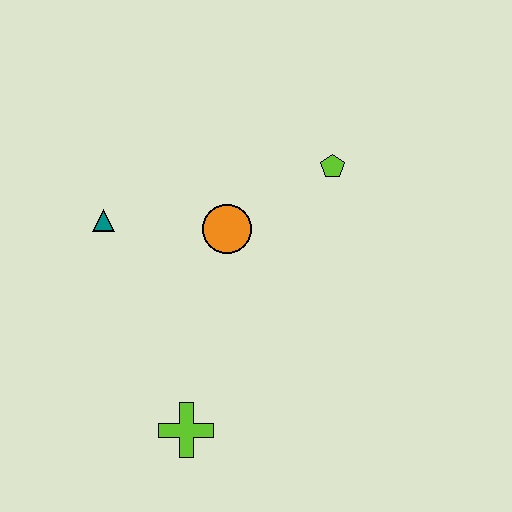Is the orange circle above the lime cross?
Yes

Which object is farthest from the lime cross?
The lime pentagon is farthest from the lime cross.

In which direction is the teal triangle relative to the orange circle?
The teal triangle is to the left of the orange circle.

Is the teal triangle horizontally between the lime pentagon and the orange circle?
No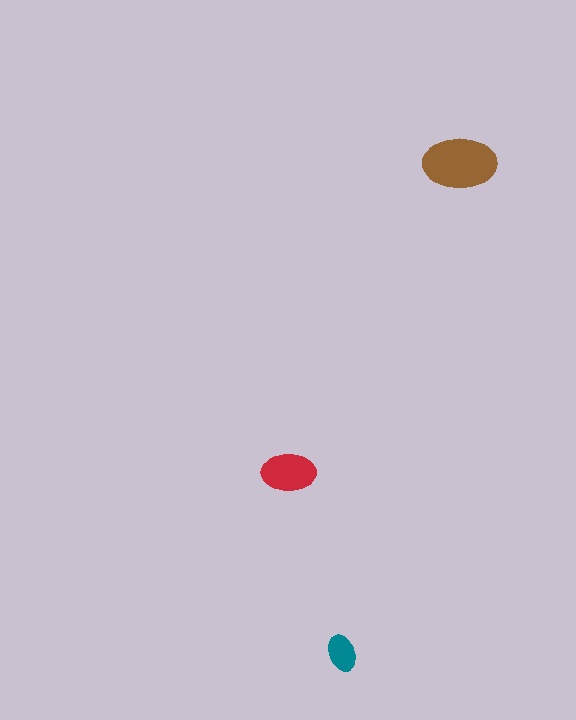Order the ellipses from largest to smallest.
the brown one, the red one, the teal one.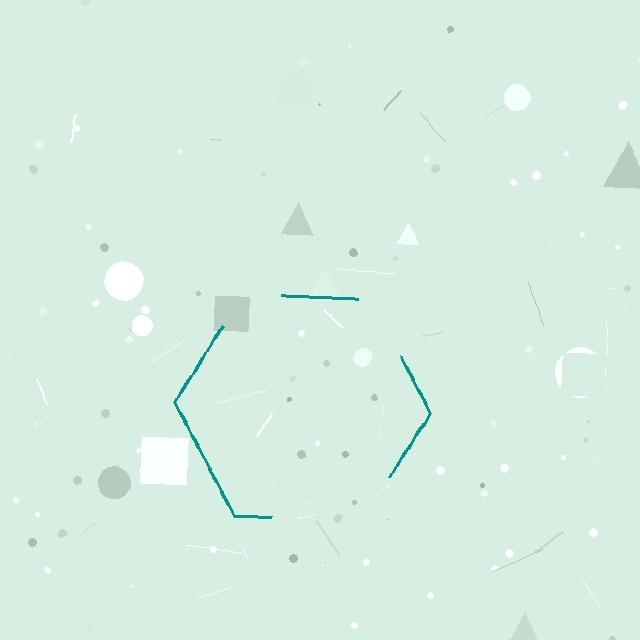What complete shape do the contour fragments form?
The contour fragments form a hexagon.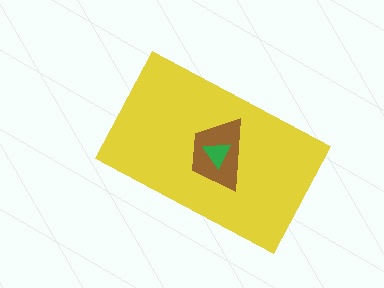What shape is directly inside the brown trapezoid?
The green triangle.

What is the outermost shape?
The yellow rectangle.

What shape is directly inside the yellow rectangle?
The brown trapezoid.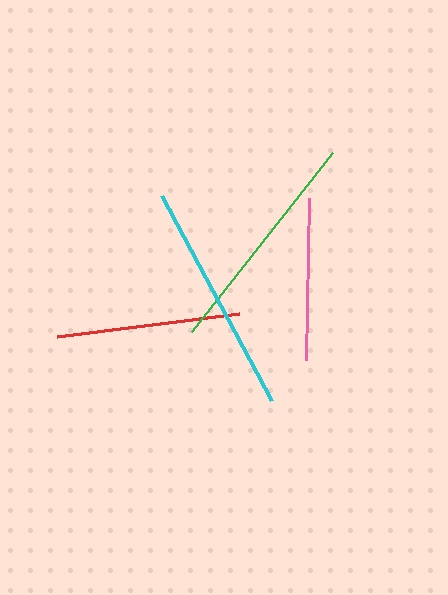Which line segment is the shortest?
The pink line is the shortest at approximately 161 pixels.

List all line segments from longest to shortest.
From longest to shortest: cyan, green, red, pink.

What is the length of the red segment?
The red segment is approximately 183 pixels long.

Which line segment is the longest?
The cyan line is the longest at approximately 233 pixels.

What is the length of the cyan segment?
The cyan segment is approximately 233 pixels long.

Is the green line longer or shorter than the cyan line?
The cyan line is longer than the green line.